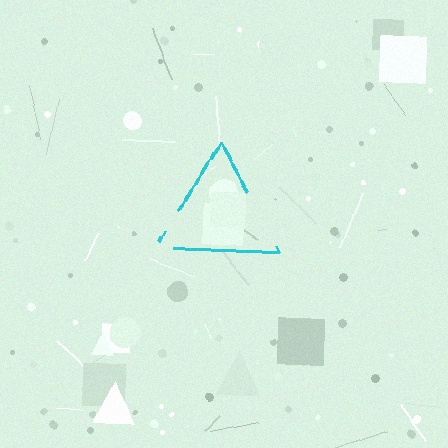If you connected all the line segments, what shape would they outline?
They would outline a triangle.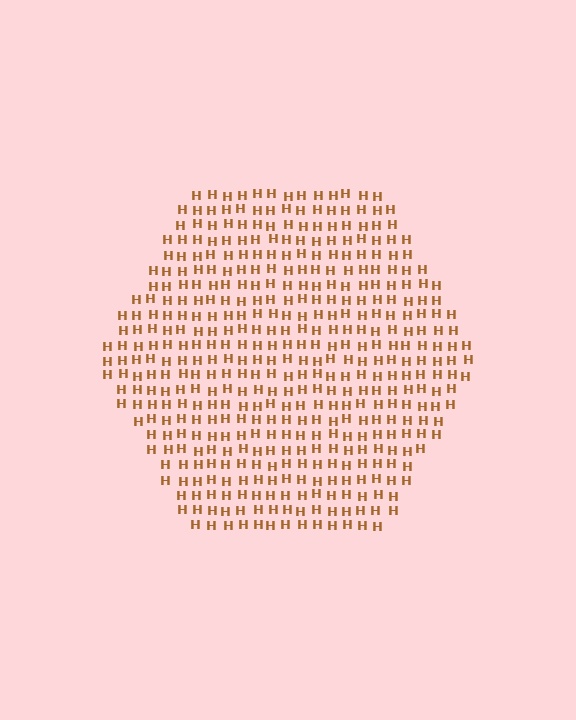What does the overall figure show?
The overall figure shows a hexagon.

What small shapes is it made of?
It is made of small letter H's.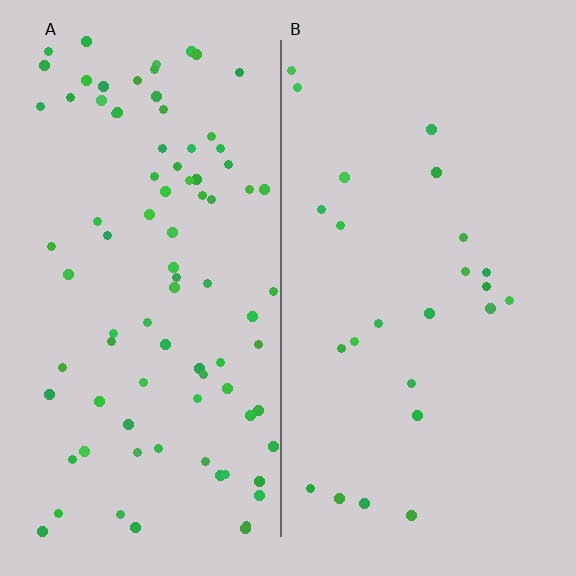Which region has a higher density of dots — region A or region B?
A (the left).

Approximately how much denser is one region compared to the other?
Approximately 3.6× — region A over region B.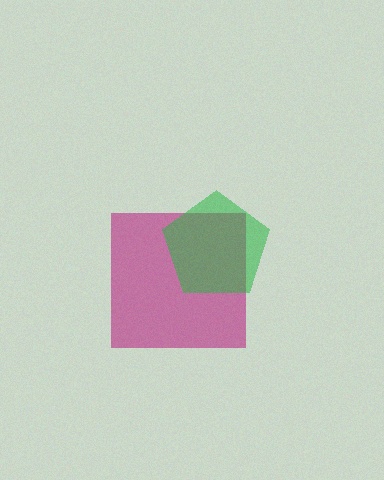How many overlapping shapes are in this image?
There are 2 overlapping shapes in the image.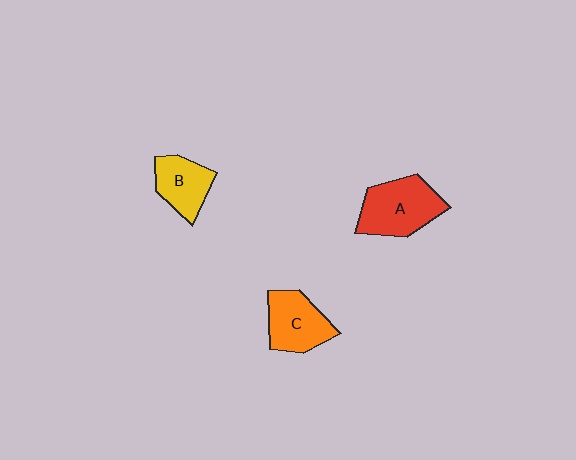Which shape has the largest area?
Shape A (red).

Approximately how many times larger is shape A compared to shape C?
Approximately 1.2 times.